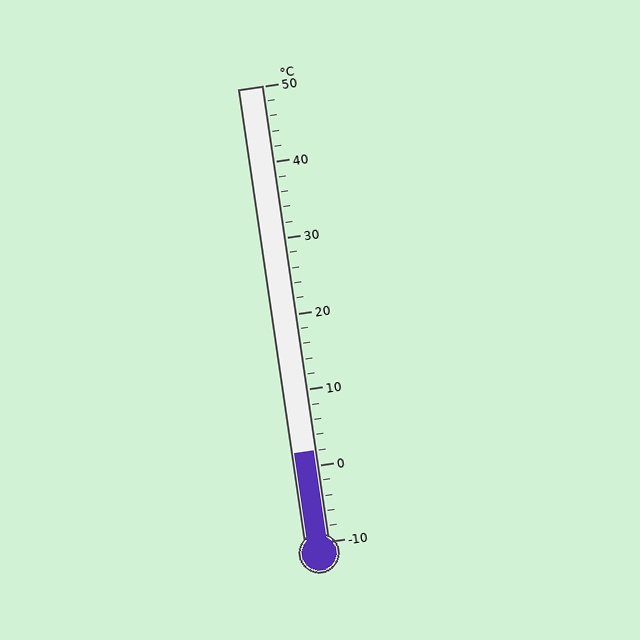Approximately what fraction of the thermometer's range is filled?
The thermometer is filled to approximately 20% of its range.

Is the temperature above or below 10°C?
The temperature is below 10°C.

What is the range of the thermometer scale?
The thermometer scale ranges from -10°C to 50°C.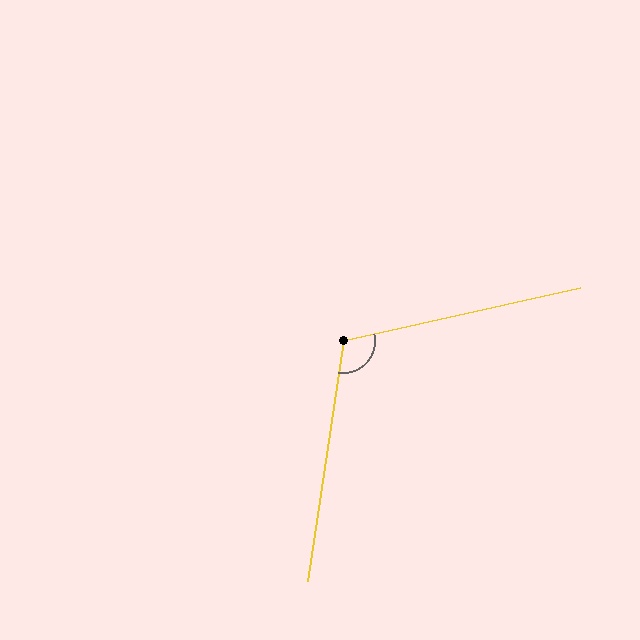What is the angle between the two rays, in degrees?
Approximately 111 degrees.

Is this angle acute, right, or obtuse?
It is obtuse.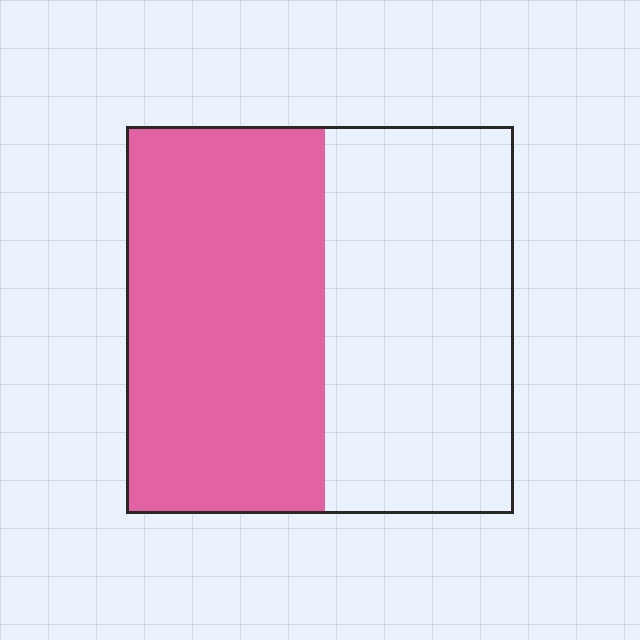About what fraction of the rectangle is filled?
About one half (1/2).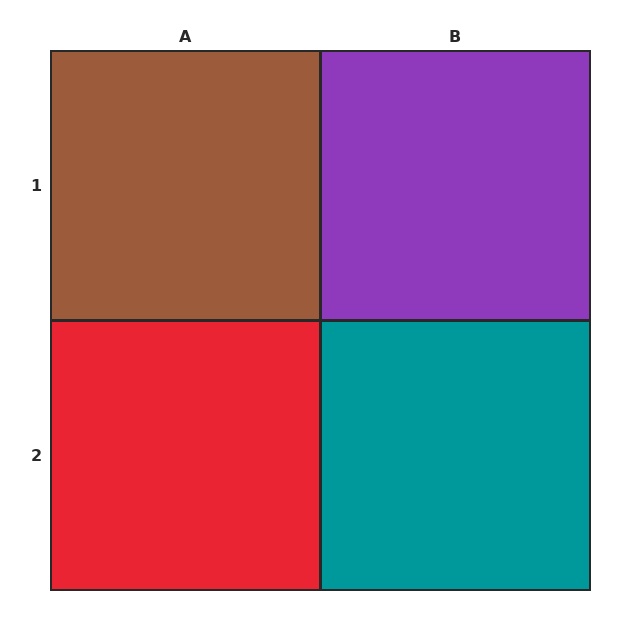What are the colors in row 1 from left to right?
Brown, purple.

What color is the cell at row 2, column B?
Teal.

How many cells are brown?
1 cell is brown.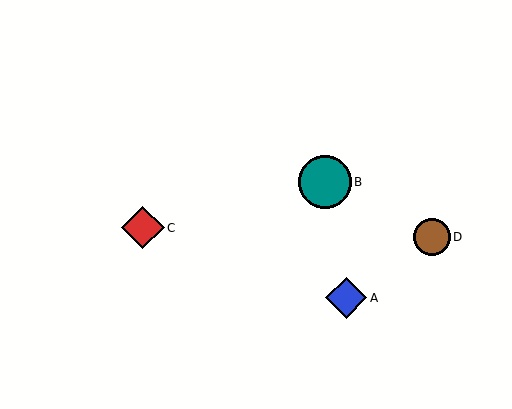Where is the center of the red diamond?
The center of the red diamond is at (143, 228).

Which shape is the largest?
The teal circle (labeled B) is the largest.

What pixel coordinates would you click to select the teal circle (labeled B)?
Click at (325, 182) to select the teal circle B.